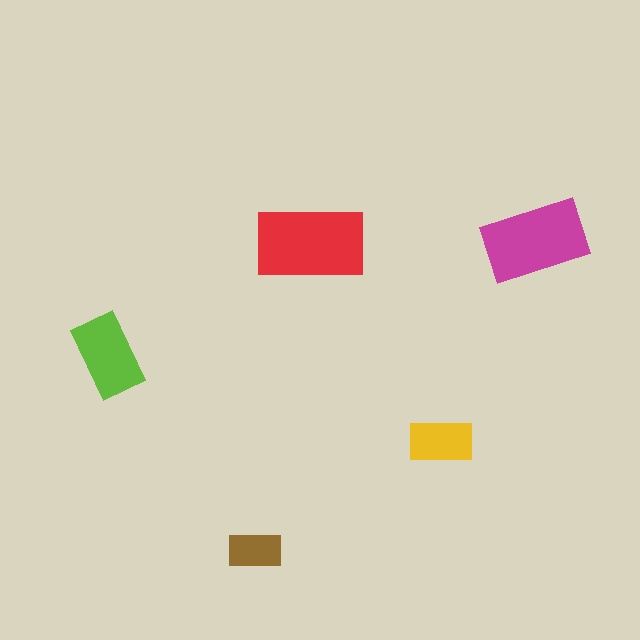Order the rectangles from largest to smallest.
the red one, the magenta one, the lime one, the yellow one, the brown one.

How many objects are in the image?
There are 5 objects in the image.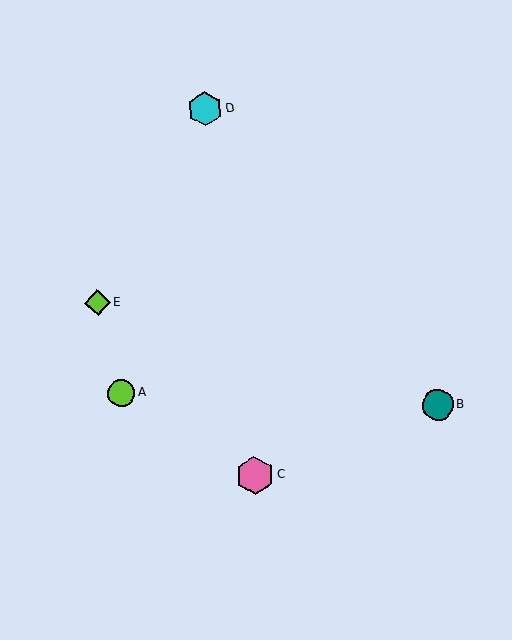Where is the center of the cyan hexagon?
The center of the cyan hexagon is at (205, 109).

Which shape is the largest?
The pink hexagon (labeled C) is the largest.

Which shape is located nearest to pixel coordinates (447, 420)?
The teal circle (labeled B) at (438, 405) is nearest to that location.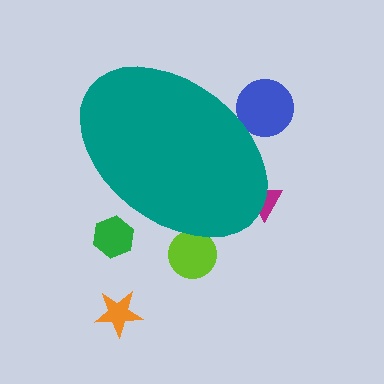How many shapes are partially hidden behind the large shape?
4 shapes are partially hidden.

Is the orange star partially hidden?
No, the orange star is fully visible.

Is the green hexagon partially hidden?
Yes, the green hexagon is partially hidden behind the teal ellipse.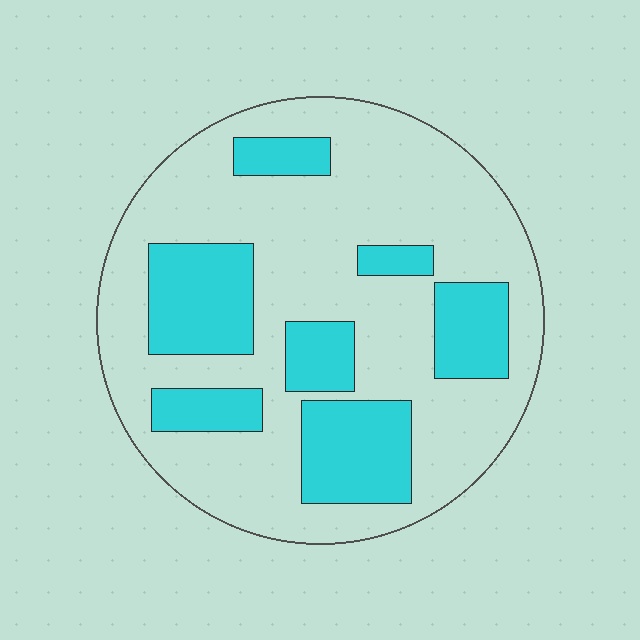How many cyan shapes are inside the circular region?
7.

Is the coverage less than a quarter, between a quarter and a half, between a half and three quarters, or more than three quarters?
Between a quarter and a half.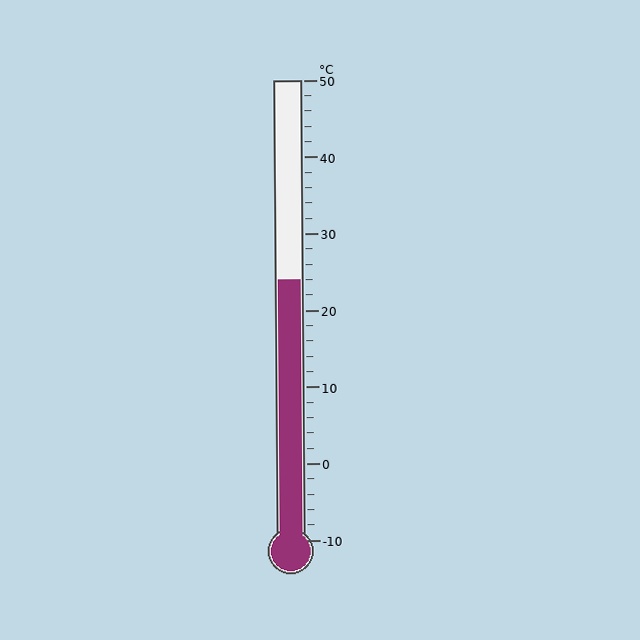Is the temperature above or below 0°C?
The temperature is above 0°C.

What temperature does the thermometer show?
The thermometer shows approximately 24°C.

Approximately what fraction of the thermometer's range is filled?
The thermometer is filled to approximately 55% of its range.